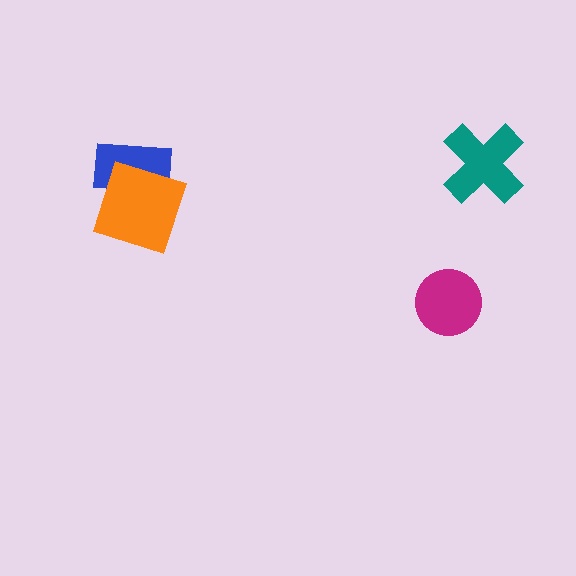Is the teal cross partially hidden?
No, no other shape covers it.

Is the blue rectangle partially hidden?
Yes, it is partially covered by another shape.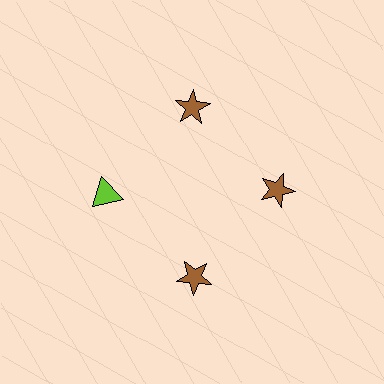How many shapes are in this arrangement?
There are 4 shapes arranged in a ring pattern.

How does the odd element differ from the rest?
It differs in both color (lime instead of brown) and shape (triangle instead of star).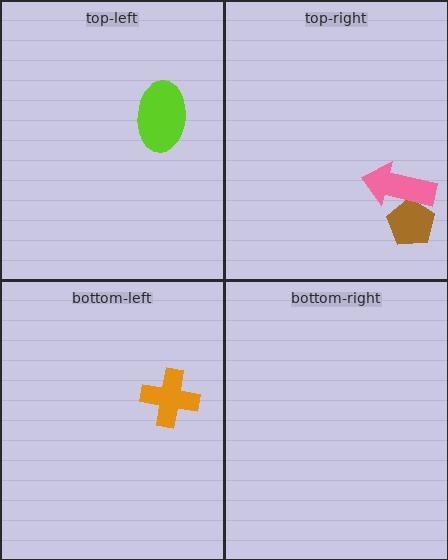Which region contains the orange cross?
The bottom-left region.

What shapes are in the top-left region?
The lime ellipse.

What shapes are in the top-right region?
The brown pentagon, the pink arrow.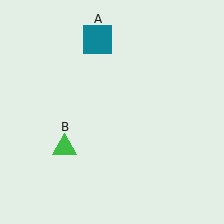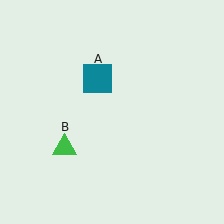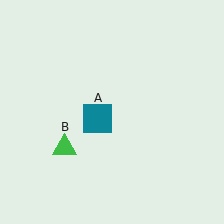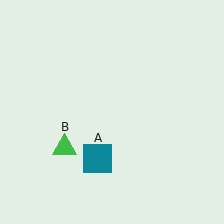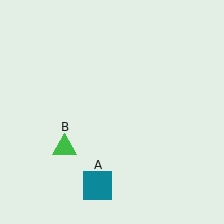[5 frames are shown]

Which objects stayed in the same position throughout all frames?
Green triangle (object B) remained stationary.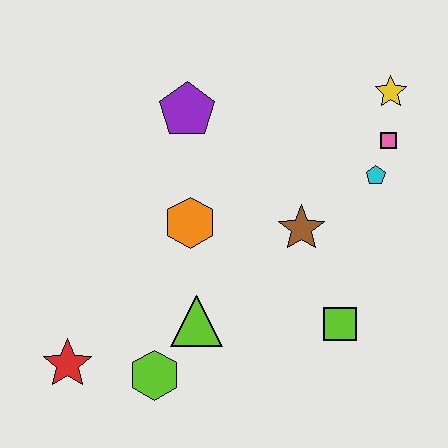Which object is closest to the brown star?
The cyan pentagon is closest to the brown star.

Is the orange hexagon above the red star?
Yes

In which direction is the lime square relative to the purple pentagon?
The lime square is below the purple pentagon.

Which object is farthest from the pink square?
The red star is farthest from the pink square.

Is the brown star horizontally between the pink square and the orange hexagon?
Yes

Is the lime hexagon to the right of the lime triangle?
No